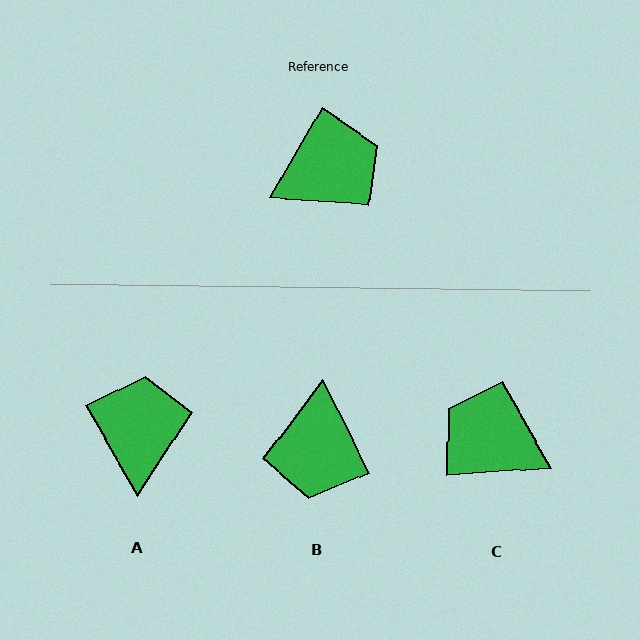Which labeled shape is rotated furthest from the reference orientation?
C, about 124 degrees away.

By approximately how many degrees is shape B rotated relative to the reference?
Approximately 123 degrees clockwise.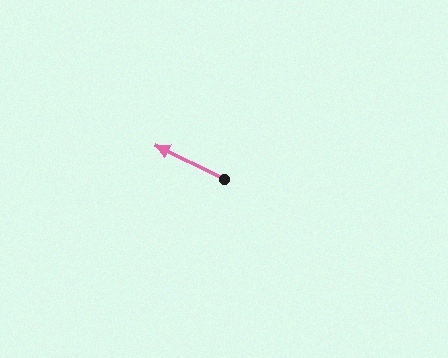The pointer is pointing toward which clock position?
Roughly 10 o'clock.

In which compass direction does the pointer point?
Northwest.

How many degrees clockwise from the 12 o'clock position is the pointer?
Approximately 296 degrees.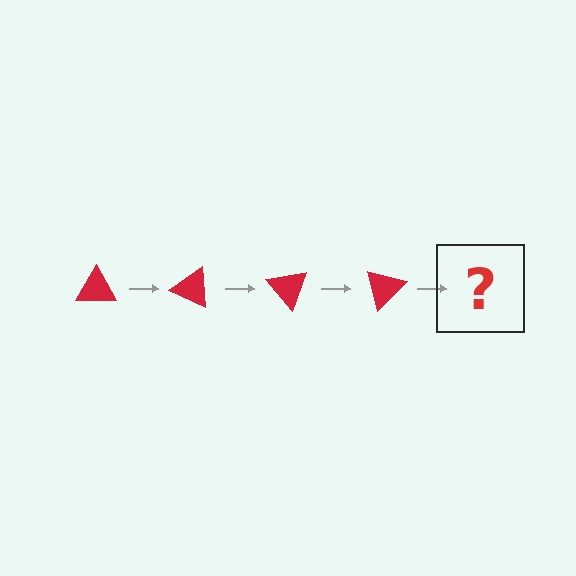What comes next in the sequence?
The next element should be a red triangle rotated 100 degrees.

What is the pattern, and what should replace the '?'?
The pattern is that the triangle rotates 25 degrees each step. The '?' should be a red triangle rotated 100 degrees.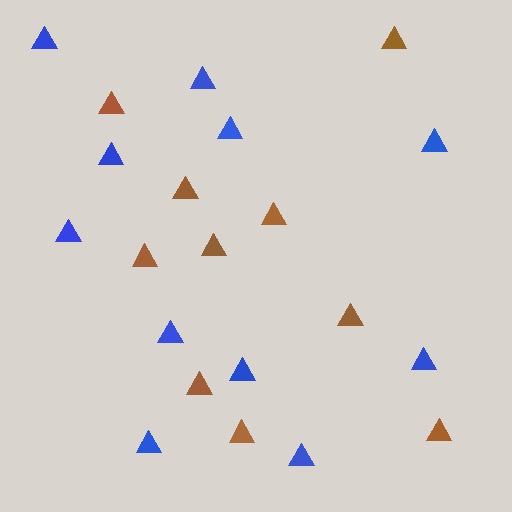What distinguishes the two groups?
There are 2 groups: one group of blue triangles (11) and one group of brown triangles (10).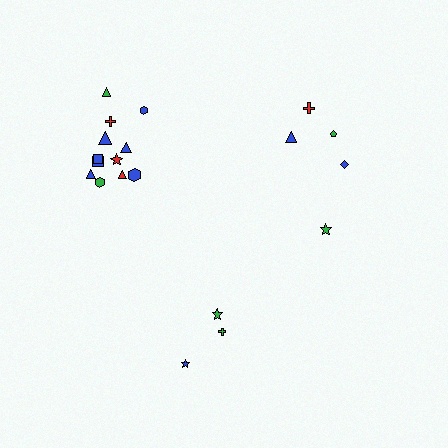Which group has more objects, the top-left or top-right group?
The top-left group.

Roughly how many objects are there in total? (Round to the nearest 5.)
Roughly 20 objects in total.